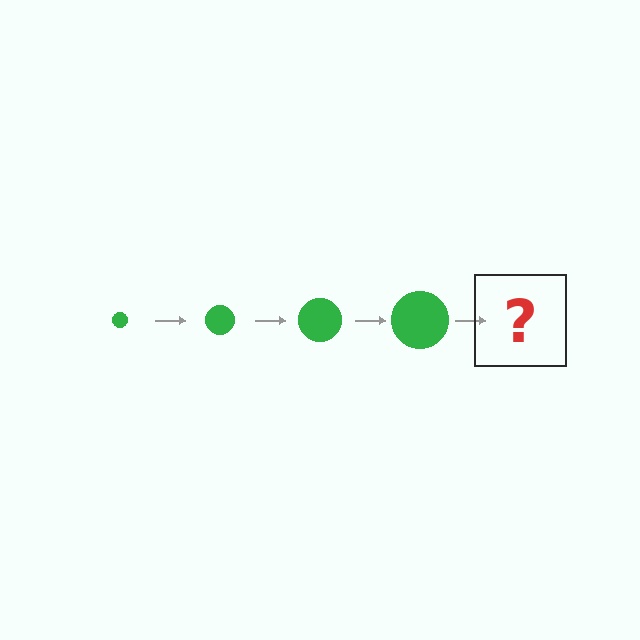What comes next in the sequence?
The next element should be a green circle, larger than the previous one.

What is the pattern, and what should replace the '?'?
The pattern is that the circle gets progressively larger each step. The '?' should be a green circle, larger than the previous one.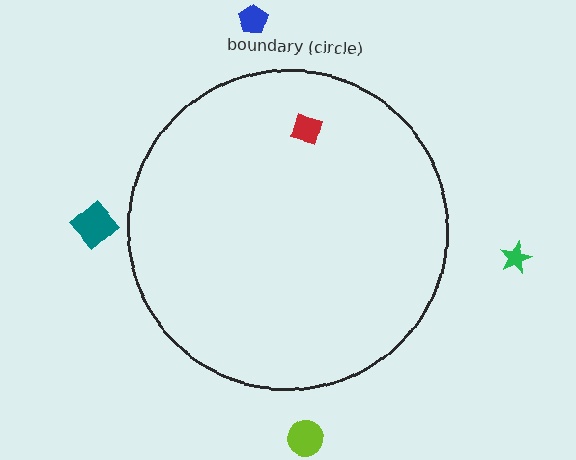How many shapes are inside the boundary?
1 inside, 4 outside.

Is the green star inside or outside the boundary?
Outside.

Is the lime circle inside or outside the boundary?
Outside.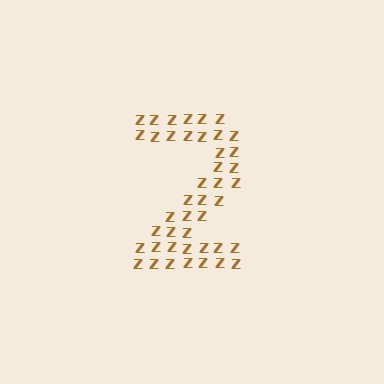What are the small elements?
The small elements are letter Z's.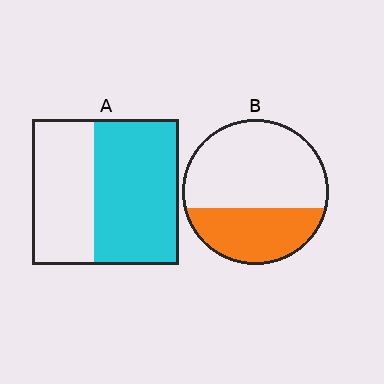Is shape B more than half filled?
No.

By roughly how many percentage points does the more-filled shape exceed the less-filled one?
By roughly 20 percentage points (A over B).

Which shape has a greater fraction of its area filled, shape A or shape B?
Shape A.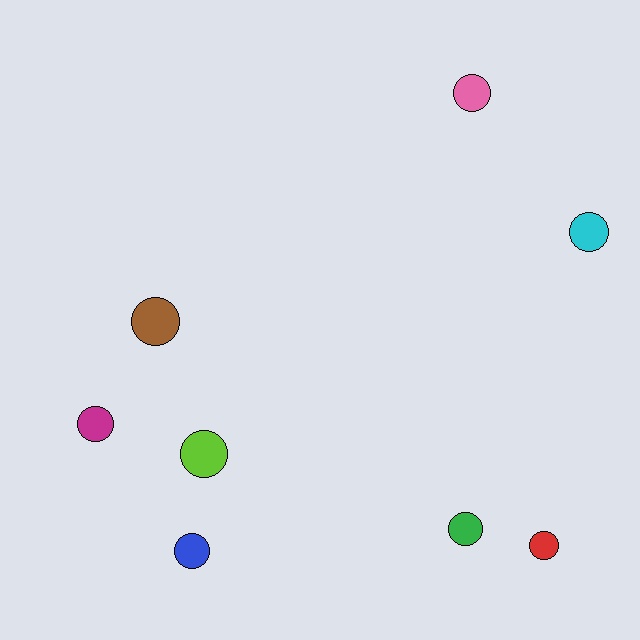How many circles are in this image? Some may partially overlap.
There are 8 circles.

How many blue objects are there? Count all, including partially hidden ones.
There is 1 blue object.